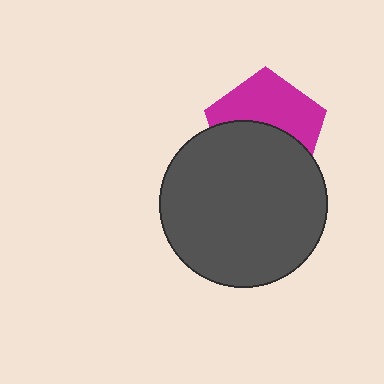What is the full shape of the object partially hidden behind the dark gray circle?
The partially hidden object is a magenta pentagon.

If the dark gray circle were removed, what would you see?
You would see the complete magenta pentagon.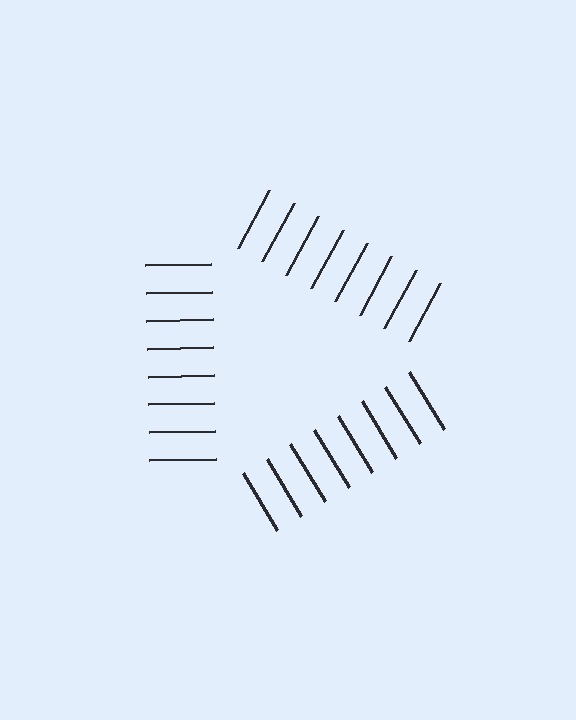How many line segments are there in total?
24 — 8 along each of the 3 edges.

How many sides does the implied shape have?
3 sides — the line-ends trace a triangle.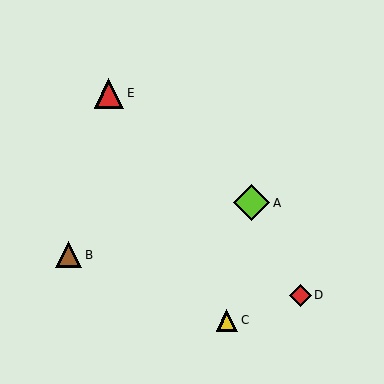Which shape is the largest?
The lime diamond (labeled A) is the largest.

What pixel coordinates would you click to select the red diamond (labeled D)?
Click at (300, 295) to select the red diamond D.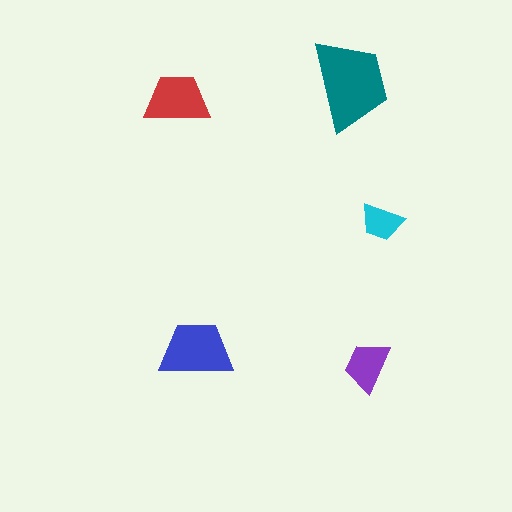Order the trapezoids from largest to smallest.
the teal one, the blue one, the red one, the purple one, the cyan one.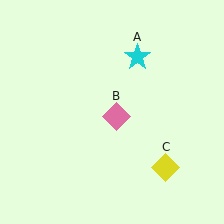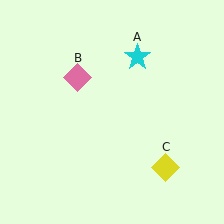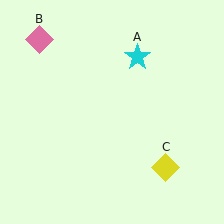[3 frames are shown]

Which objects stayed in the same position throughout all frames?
Cyan star (object A) and yellow diamond (object C) remained stationary.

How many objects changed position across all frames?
1 object changed position: pink diamond (object B).